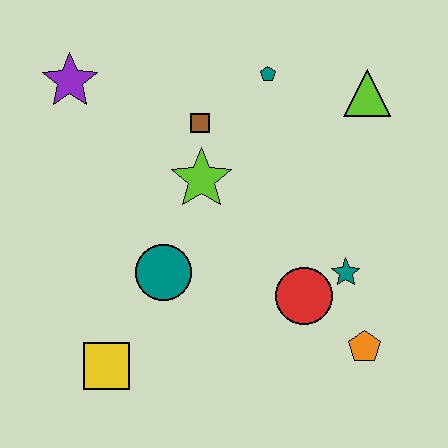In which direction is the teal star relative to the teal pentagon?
The teal star is below the teal pentagon.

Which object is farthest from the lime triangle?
The yellow square is farthest from the lime triangle.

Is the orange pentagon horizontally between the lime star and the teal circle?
No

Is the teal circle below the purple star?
Yes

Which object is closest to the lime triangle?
The teal pentagon is closest to the lime triangle.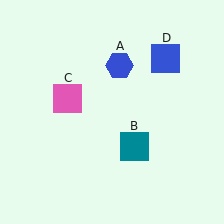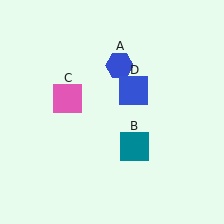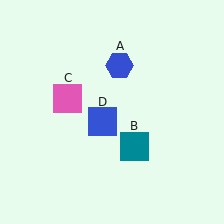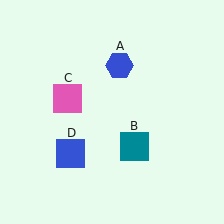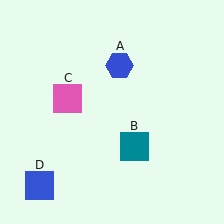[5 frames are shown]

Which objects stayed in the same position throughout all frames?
Blue hexagon (object A) and teal square (object B) and pink square (object C) remained stationary.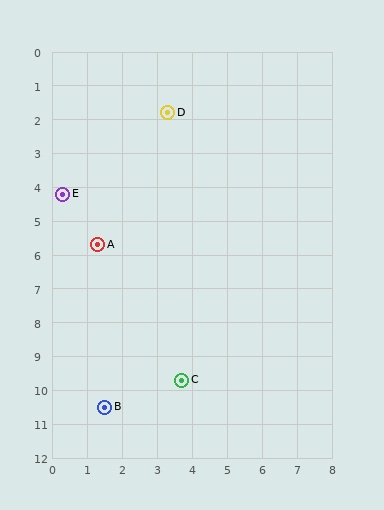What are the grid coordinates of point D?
Point D is at approximately (3.3, 1.8).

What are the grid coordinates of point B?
Point B is at approximately (1.5, 10.5).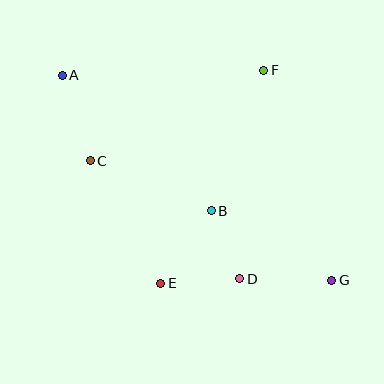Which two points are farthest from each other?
Points A and G are farthest from each other.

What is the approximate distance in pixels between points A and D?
The distance between A and D is approximately 270 pixels.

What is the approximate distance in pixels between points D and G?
The distance between D and G is approximately 92 pixels.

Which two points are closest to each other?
Points B and D are closest to each other.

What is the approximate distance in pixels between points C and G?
The distance between C and G is approximately 270 pixels.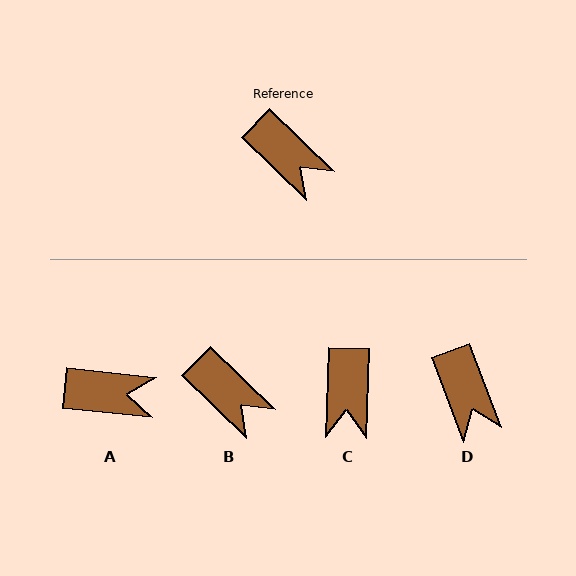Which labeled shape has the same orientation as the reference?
B.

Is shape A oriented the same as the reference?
No, it is off by about 38 degrees.